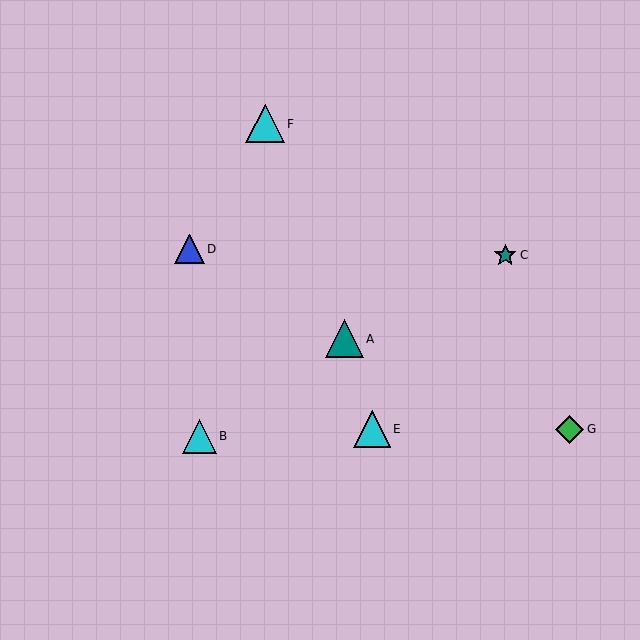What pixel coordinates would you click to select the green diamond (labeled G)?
Click at (570, 429) to select the green diamond G.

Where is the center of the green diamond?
The center of the green diamond is at (570, 429).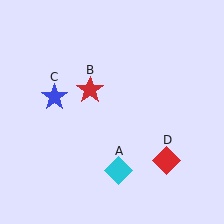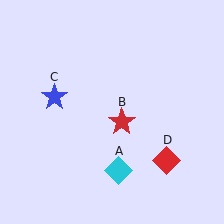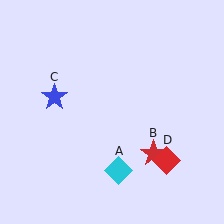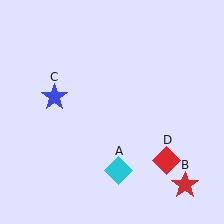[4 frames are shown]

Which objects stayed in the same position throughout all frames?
Cyan diamond (object A) and blue star (object C) and red diamond (object D) remained stationary.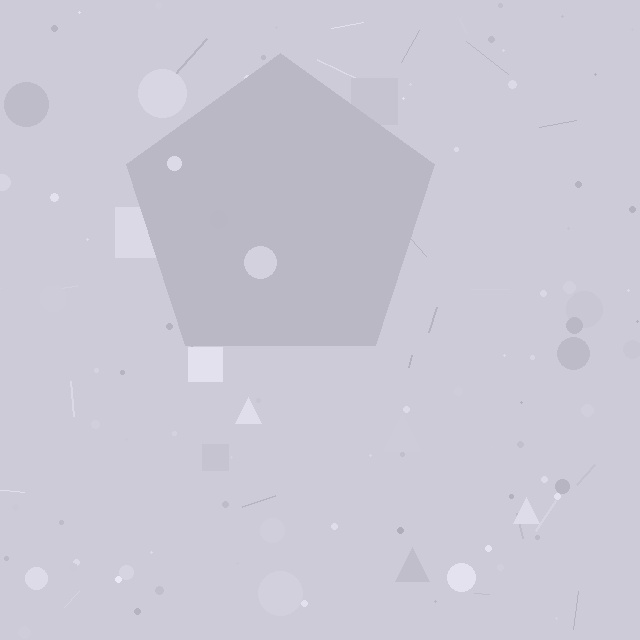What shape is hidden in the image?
A pentagon is hidden in the image.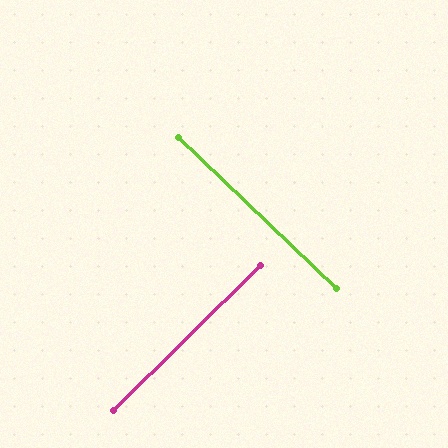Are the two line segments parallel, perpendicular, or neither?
Perpendicular — they meet at approximately 88°.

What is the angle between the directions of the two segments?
Approximately 88 degrees.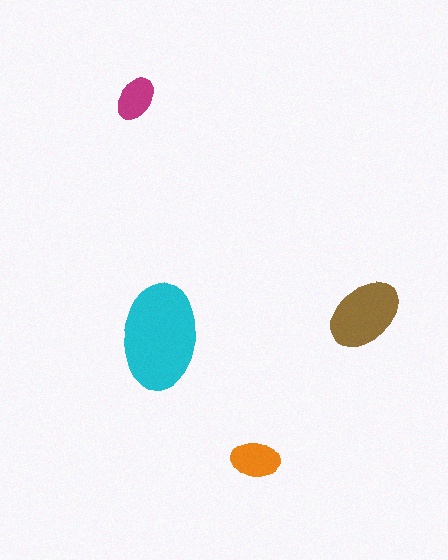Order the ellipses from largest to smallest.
the cyan one, the brown one, the orange one, the magenta one.